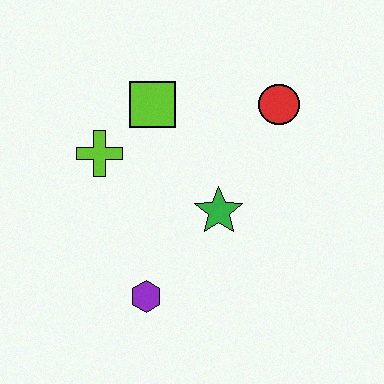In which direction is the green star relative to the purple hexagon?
The green star is above the purple hexagon.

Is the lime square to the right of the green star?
No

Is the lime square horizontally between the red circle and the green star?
No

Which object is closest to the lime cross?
The lime square is closest to the lime cross.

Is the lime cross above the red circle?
No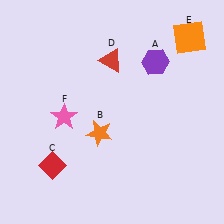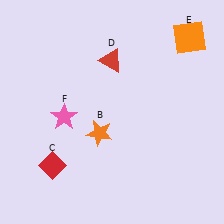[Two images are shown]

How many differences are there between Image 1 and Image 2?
There is 1 difference between the two images.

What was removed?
The purple hexagon (A) was removed in Image 2.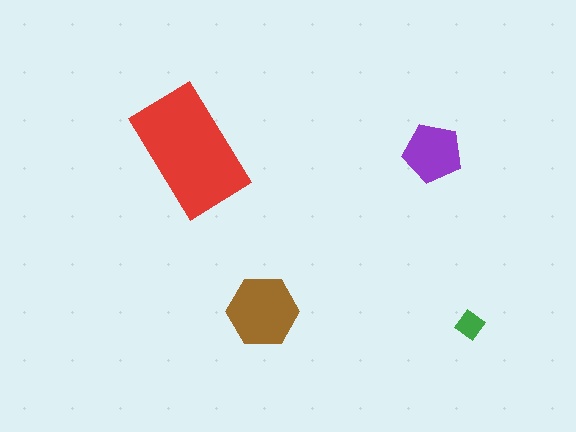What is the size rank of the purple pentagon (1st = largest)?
3rd.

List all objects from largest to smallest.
The red rectangle, the brown hexagon, the purple pentagon, the green diamond.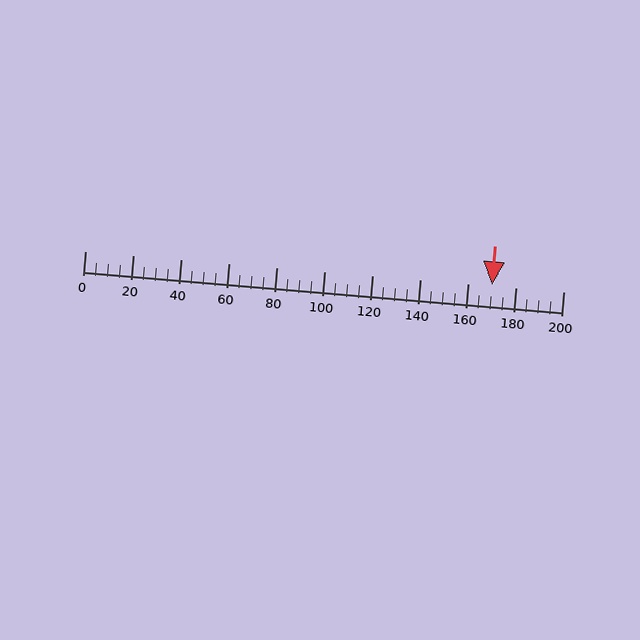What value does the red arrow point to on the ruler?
The red arrow points to approximately 170.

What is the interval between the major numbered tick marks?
The major tick marks are spaced 20 units apart.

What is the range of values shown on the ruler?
The ruler shows values from 0 to 200.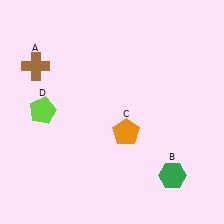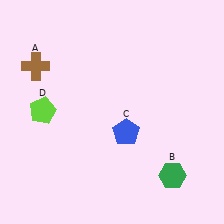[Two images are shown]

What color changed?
The pentagon (C) changed from orange in Image 1 to blue in Image 2.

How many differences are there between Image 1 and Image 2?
There is 1 difference between the two images.